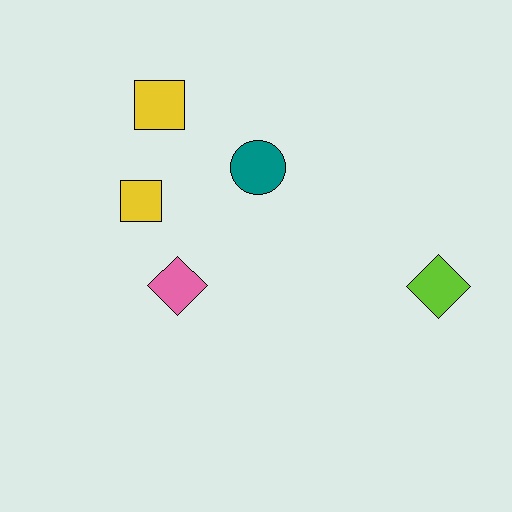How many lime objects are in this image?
There is 1 lime object.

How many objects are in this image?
There are 5 objects.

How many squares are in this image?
There are 2 squares.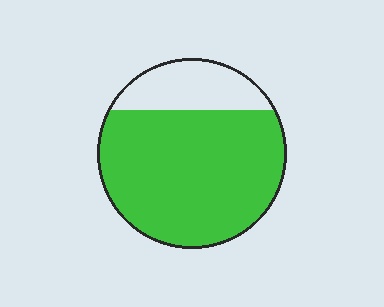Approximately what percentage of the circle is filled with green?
Approximately 80%.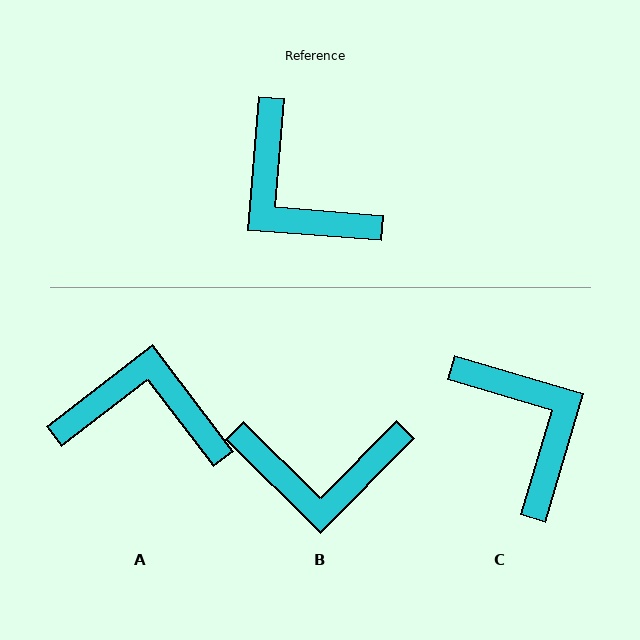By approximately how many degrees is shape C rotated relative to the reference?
Approximately 168 degrees counter-clockwise.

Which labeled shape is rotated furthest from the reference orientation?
C, about 168 degrees away.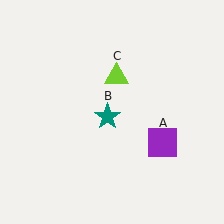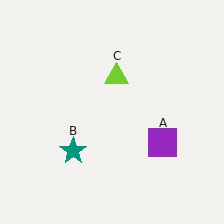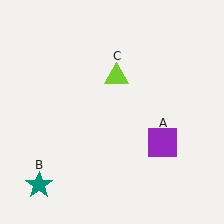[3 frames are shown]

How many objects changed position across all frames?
1 object changed position: teal star (object B).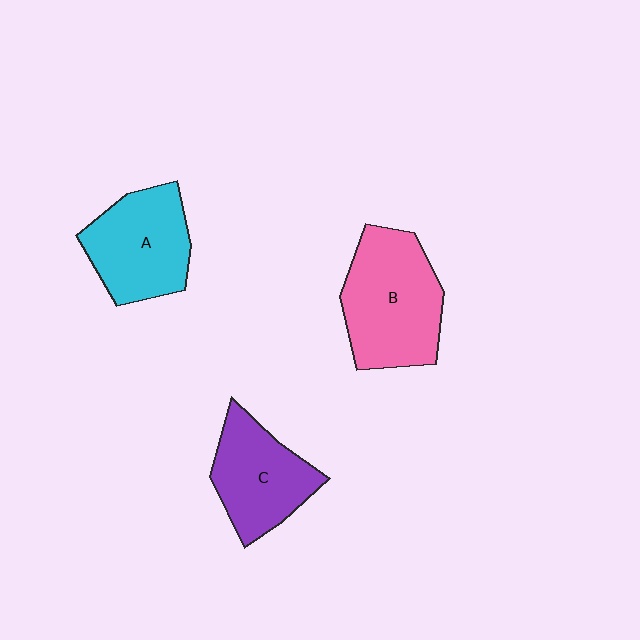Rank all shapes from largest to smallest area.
From largest to smallest: B (pink), A (cyan), C (purple).